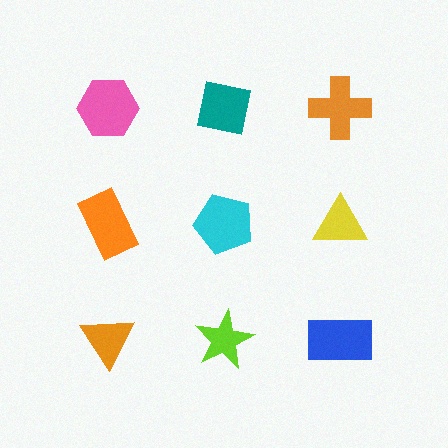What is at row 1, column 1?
A pink hexagon.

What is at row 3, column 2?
A lime star.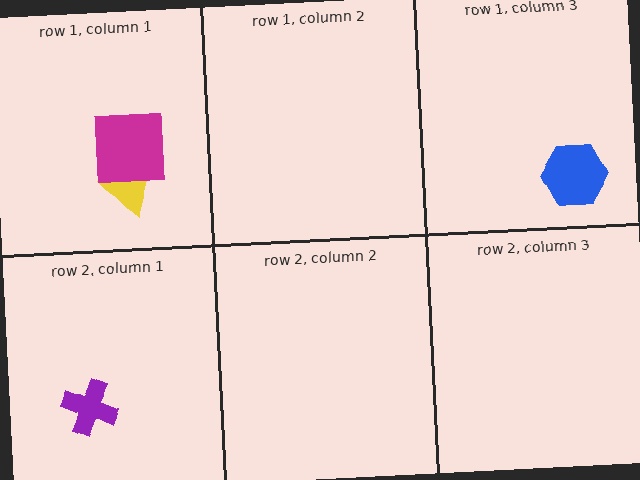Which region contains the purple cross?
The row 2, column 1 region.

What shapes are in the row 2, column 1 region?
The purple cross.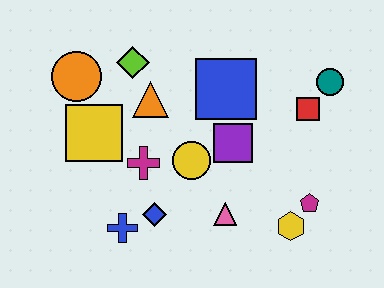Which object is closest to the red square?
The teal circle is closest to the red square.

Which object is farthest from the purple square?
The orange circle is farthest from the purple square.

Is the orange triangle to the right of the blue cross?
Yes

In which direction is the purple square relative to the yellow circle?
The purple square is to the right of the yellow circle.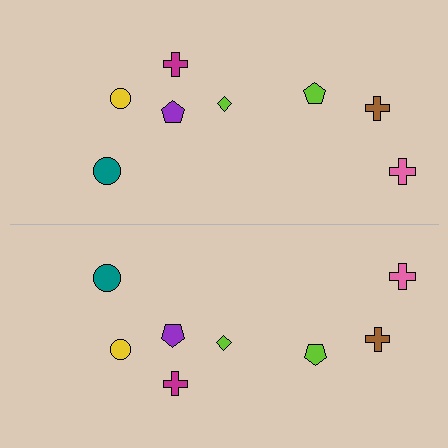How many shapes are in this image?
There are 16 shapes in this image.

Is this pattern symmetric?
Yes, this pattern has bilateral (reflection) symmetry.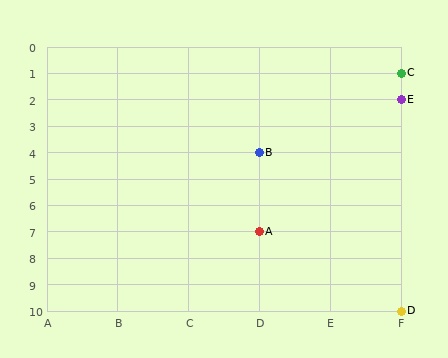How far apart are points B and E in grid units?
Points B and E are 2 columns and 2 rows apart (about 2.8 grid units diagonally).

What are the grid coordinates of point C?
Point C is at grid coordinates (F, 1).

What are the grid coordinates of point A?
Point A is at grid coordinates (D, 7).